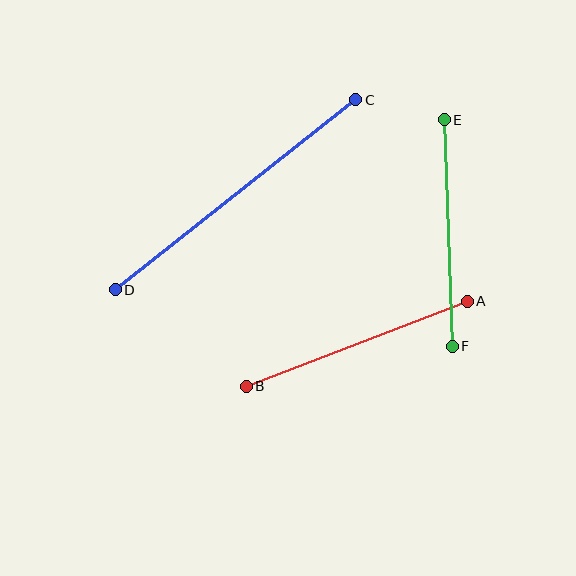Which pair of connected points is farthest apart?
Points C and D are farthest apart.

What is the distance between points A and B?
The distance is approximately 237 pixels.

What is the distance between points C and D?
The distance is approximately 307 pixels.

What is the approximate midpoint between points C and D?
The midpoint is at approximately (236, 195) pixels.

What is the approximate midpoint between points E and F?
The midpoint is at approximately (448, 233) pixels.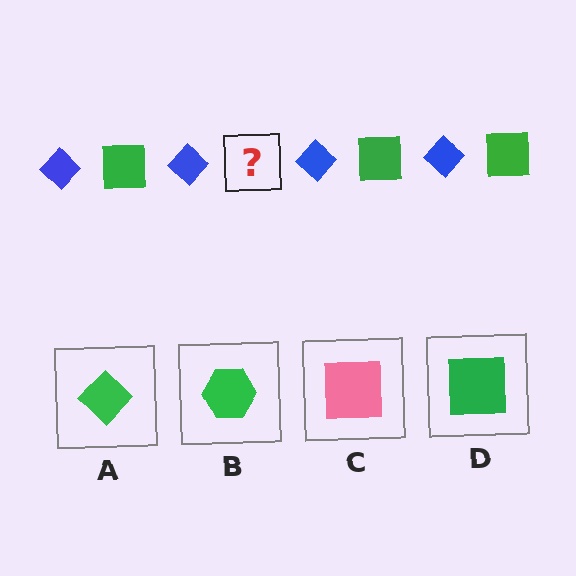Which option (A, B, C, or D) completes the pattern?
D.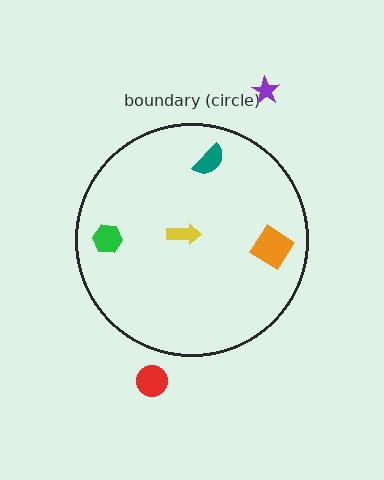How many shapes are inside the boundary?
4 inside, 2 outside.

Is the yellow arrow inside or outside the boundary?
Inside.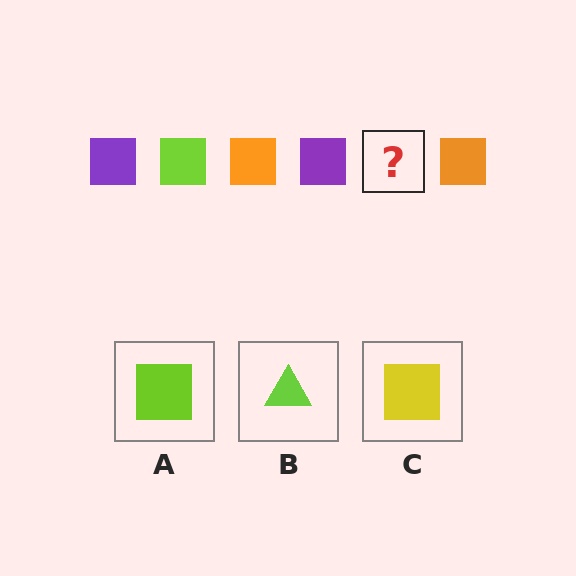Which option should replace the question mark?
Option A.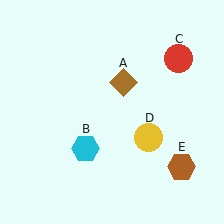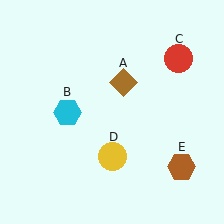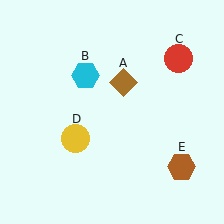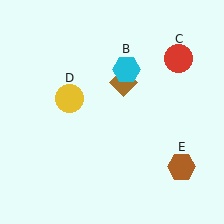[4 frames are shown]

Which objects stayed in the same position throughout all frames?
Brown diamond (object A) and red circle (object C) and brown hexagon (object E) remained stationary.